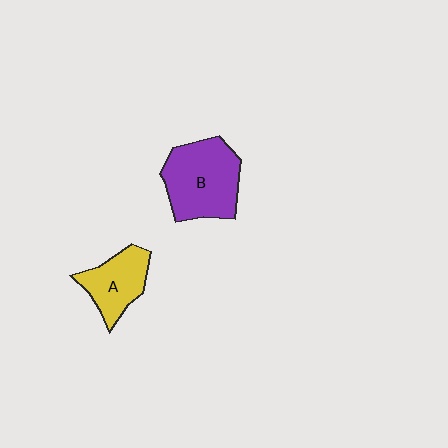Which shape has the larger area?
Shape B (purple).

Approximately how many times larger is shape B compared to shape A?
Approximately 1.6 times.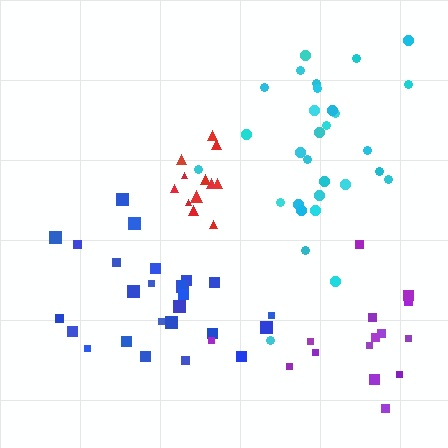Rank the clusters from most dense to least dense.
red, cyan, blue, purple.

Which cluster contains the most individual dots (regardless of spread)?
Cyan (30).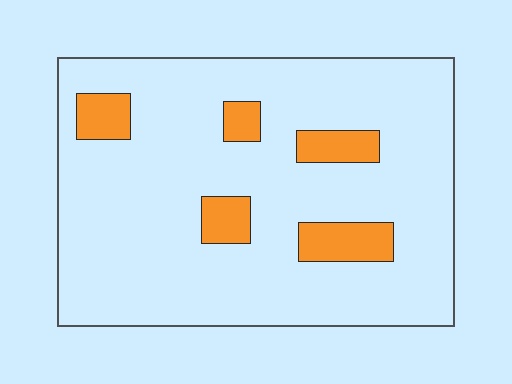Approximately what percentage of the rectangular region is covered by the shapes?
Approximately 10%.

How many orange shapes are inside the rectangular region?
5.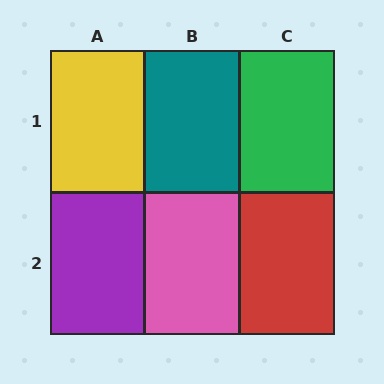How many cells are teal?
1 cell is teal.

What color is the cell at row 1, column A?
Yellow.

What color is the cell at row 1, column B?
Teal.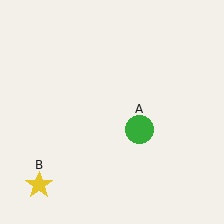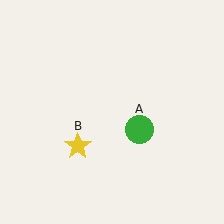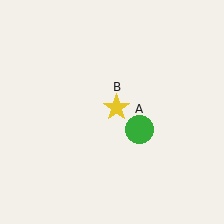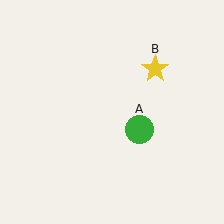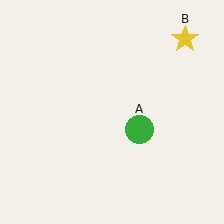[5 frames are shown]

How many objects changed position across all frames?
1 object changed position: yellow star (object B).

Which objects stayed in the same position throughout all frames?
Green circle (object A) remained stationary.